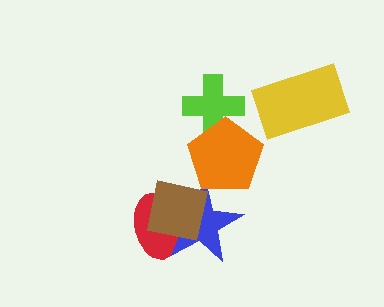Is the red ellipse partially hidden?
Yes, it is partially covered by another shape.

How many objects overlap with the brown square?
2 objects overlap with the brown square.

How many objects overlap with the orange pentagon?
2 objects overlap with the orange pentagon.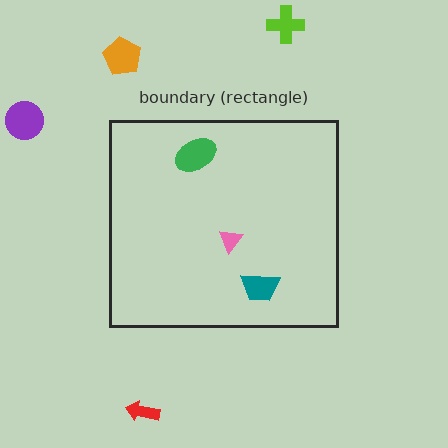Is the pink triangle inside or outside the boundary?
Inside.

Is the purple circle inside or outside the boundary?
Outside.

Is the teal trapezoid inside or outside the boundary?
Inside.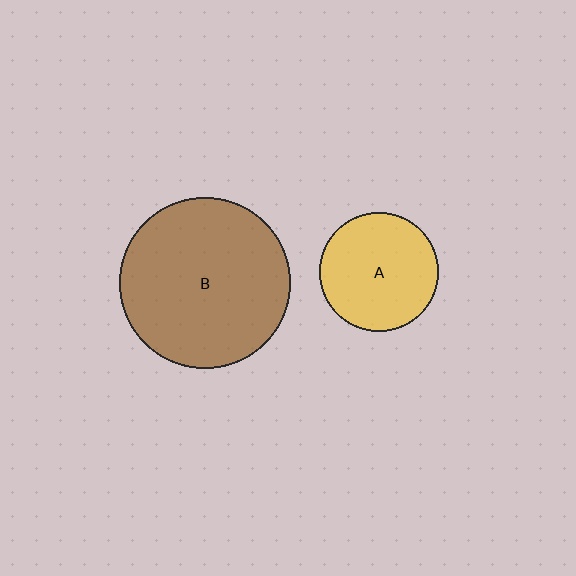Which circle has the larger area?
Circle B (brown).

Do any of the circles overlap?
No, none of the circles overlap.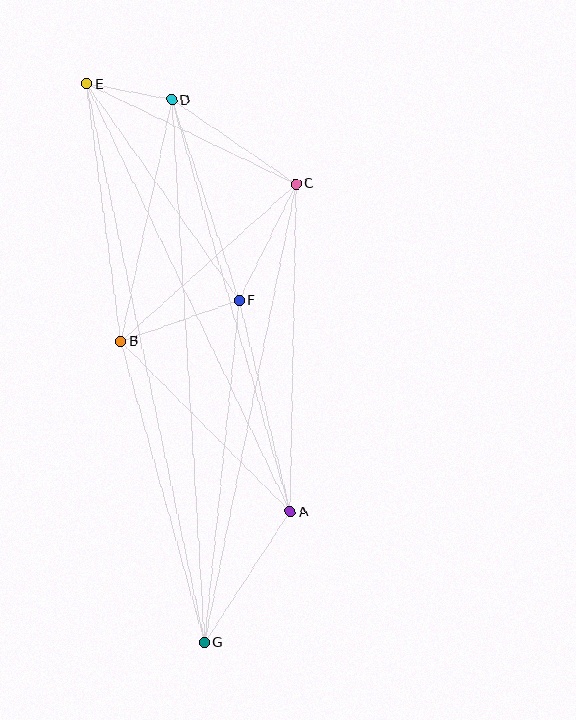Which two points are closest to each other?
Points D and E are closest to each other.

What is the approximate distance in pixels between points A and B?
The distance between A and B is approximately 240 pixels.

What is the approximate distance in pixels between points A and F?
The distance between A and F is approximately 218 pixels.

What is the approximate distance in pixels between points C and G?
The distance between C and G is approximately 468 pixels.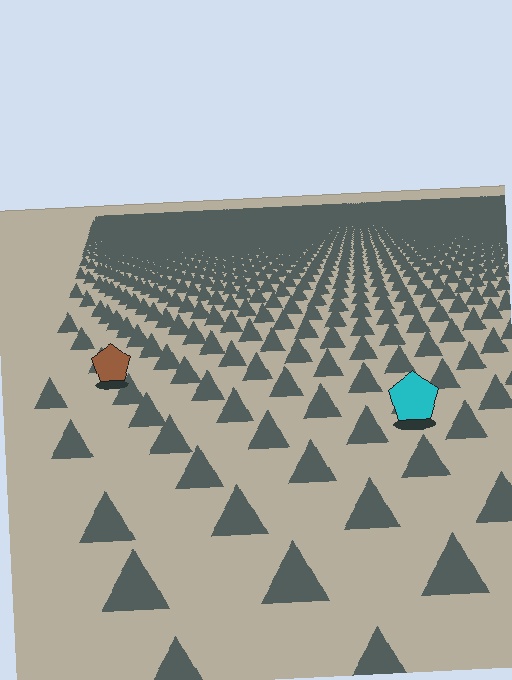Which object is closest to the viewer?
The cyan pentagon is closest. The texture marks near it are larger and more spread out.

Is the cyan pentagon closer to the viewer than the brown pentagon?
Yes. The cyan pentagon is closer — you can tell from the texture gradient: the ground texture is coarser near it.